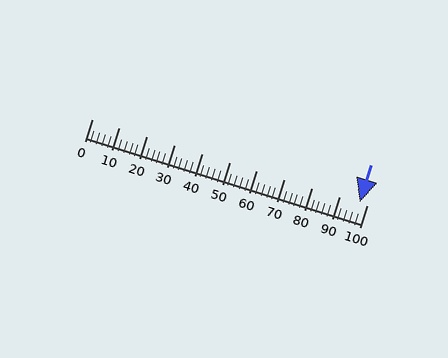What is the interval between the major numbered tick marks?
The major tick marks are spaced 10 units apart.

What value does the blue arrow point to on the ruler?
The blue arrow points to approximately 97.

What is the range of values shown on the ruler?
The ruler shows values from 0 to 100.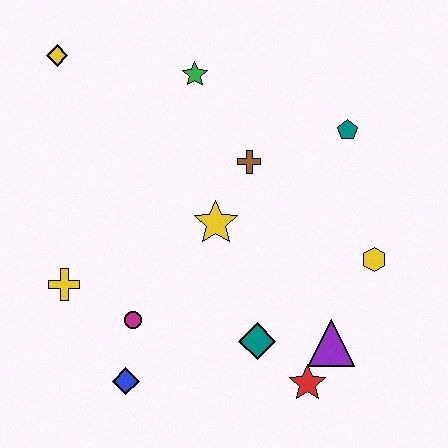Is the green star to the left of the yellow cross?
No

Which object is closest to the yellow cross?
The magenta circle is closest to the yellow cross.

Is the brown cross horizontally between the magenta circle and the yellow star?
No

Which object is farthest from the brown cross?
The blue diamond is farthest from the brown cross.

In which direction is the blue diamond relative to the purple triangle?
The blue diamond is to the left of the purple triangle.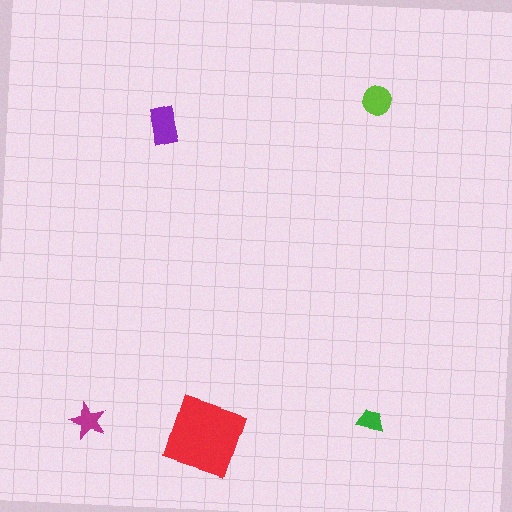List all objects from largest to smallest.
The red square, the purple rectangle, the lime circle, the magenta star, the green trapezoid.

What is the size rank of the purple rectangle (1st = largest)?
2nd.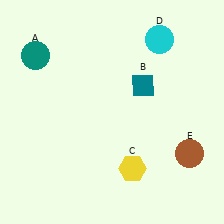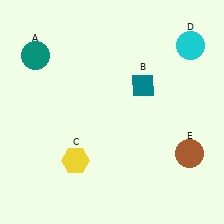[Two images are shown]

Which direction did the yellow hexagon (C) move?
The yellow hexagon (C) moved left.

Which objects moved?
The objects that moved are: the yellow hexagon (C), the cyan circle (D).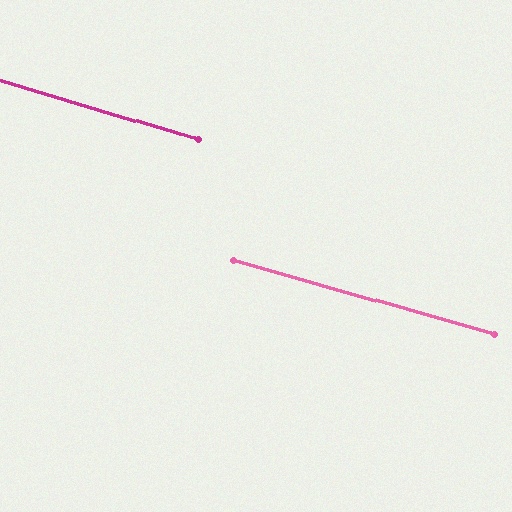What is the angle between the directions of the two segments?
Approximately 1 degree.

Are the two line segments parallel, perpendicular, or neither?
Parallel — their directions differ by only 0.6°.